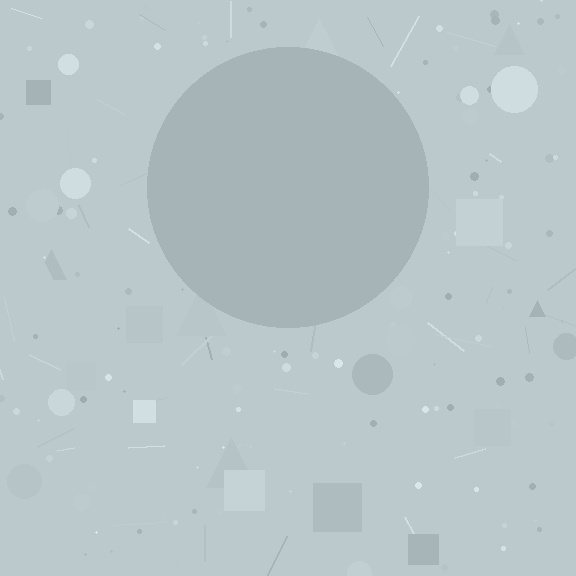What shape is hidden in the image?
A circle is hidden in the image.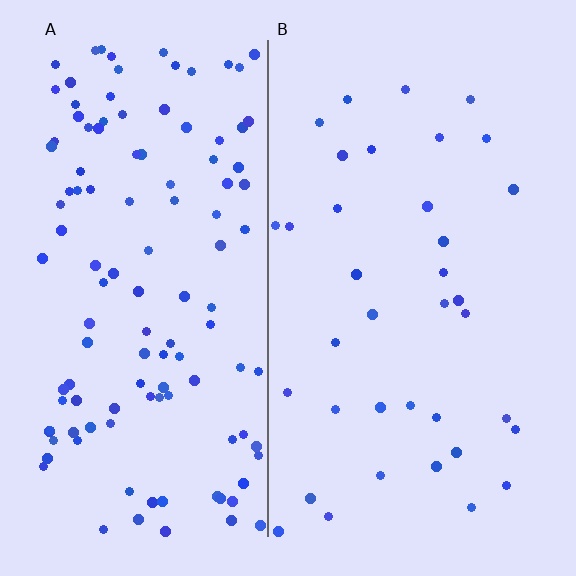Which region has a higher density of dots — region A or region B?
A (the left).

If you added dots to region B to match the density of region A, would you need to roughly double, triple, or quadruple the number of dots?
Approximately triple.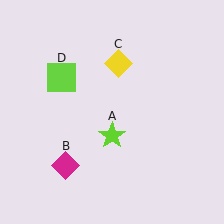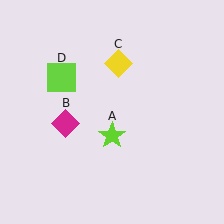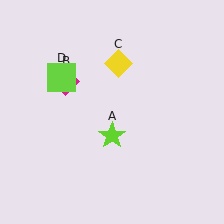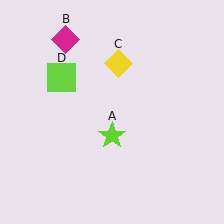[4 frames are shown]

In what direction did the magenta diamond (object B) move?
The magenta diamond (object B) moved up.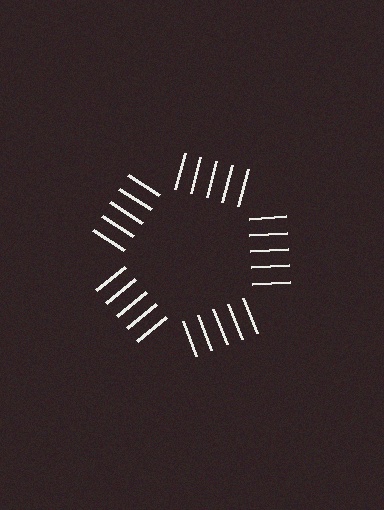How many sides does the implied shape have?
5 sides — the line-ends trace a pentagon.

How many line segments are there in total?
25 — 5 along each of the 5 edges.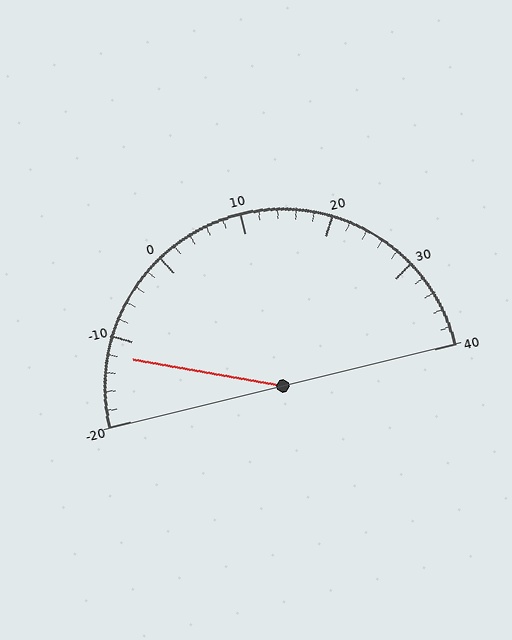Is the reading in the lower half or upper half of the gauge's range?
The reading is in the lower half of the range (-20 to 40).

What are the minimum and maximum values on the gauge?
The gauge ranges from -20 to 40.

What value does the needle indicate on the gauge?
The needle indicates approximately -12.